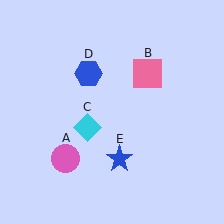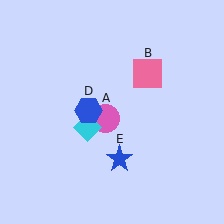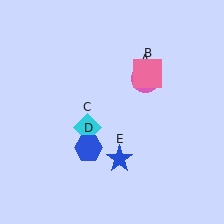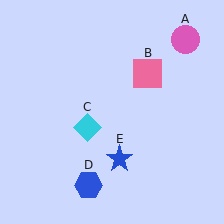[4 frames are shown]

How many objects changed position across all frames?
2 objects changed position: pink circle (object A), blue hexagon (object D).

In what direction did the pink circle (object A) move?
The pink circle (object A) moved up and to the right.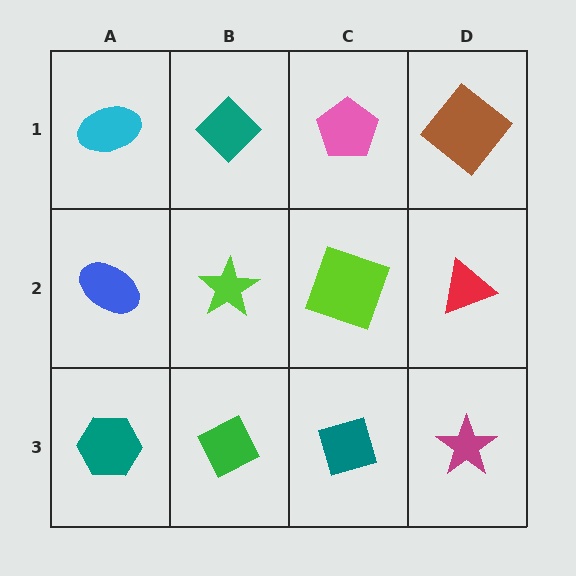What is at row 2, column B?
A lime star.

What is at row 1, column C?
A pink pentagon.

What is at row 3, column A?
A teal hexagon.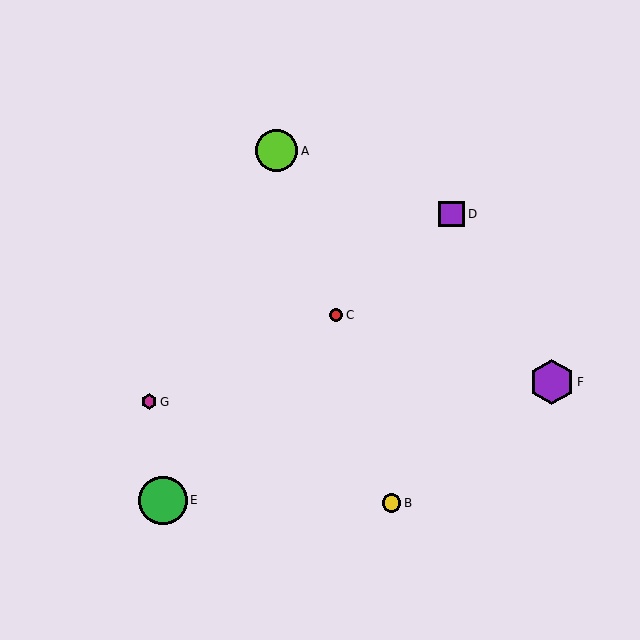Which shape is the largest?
The green circle (labeled E) is the largest.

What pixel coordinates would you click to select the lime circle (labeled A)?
Click at (277, 151) to select the lime circle A.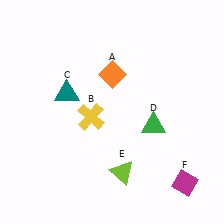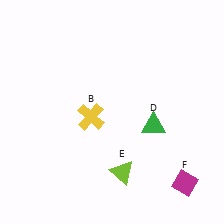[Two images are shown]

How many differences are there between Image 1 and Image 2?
There are 2 differences between the two images.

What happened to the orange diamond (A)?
The orange diamond (A) was removed in Image 2. It was in the top-right area of Image 1.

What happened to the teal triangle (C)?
The teal triangle (C) was removed in Image 2. It was in the top-left area of Image 1.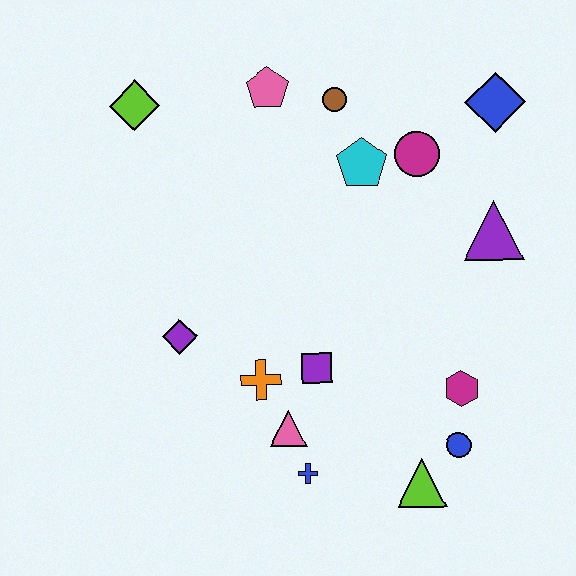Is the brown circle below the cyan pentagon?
No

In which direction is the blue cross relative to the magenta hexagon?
The blue cross is to the left of the magenta hexagon.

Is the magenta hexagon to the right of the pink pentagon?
Yes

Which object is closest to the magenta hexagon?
The blue circle is closest to the magenta hexagon.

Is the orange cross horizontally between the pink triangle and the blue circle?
No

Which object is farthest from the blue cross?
The blue diamond is farthest from the blue cross.